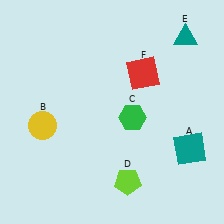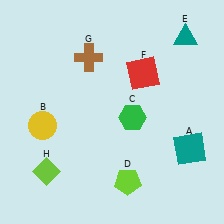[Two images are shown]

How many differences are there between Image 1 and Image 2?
There are 2 differences between the two images.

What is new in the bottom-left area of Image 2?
A lime diamond (H) was added in the bottom-left area of Image 2.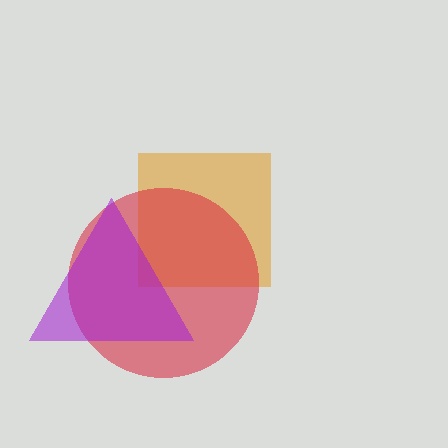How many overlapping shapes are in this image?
There are 3 overlapping shapes in the image.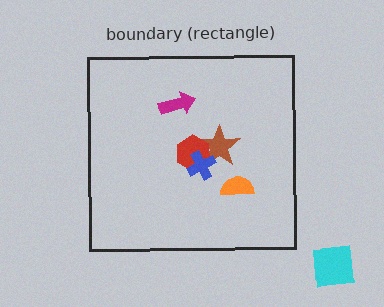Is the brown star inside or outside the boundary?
Inside.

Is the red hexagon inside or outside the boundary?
Inside.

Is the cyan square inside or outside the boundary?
Outside.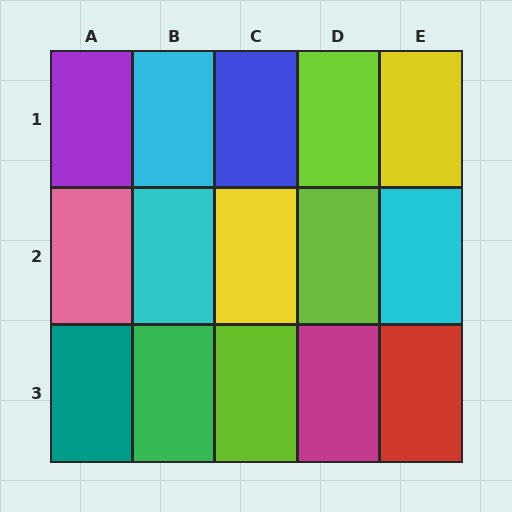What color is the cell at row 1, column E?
Yellow.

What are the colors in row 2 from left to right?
Pink, cyan, yellow, lime, cyan.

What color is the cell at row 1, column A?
Purple.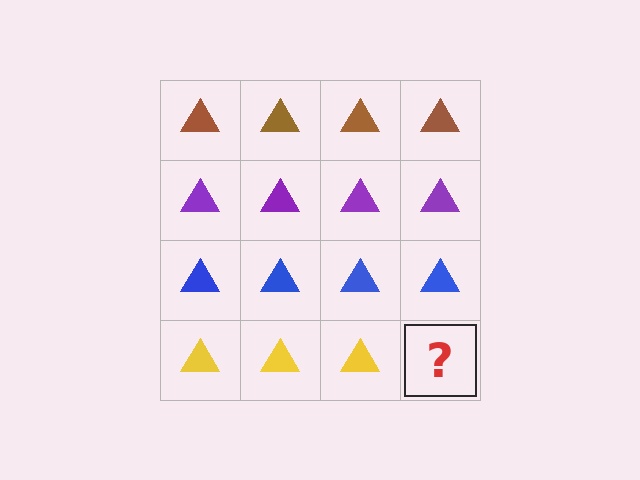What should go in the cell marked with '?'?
The missing cell should contain a yellow triangle.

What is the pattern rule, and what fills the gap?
The rule is that each row has a consistent color. The gap should be filled with a yellow triangle.